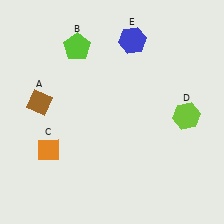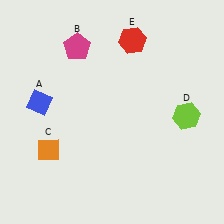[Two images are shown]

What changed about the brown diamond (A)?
In Image 1, A is brown. In Image 2, it changed to blue.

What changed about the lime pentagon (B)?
In Image 1, B is lime. In Image 2, it changed to magenta.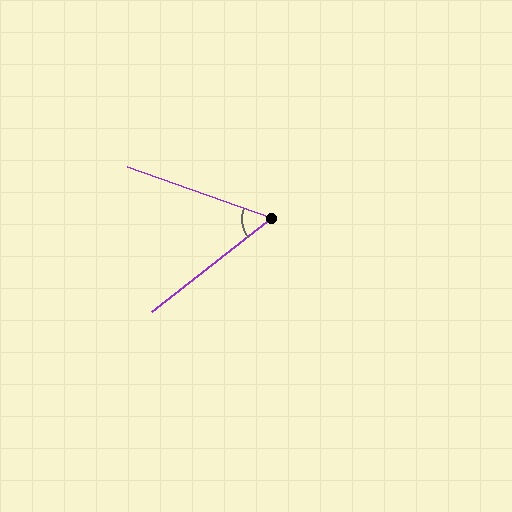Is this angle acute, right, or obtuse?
It is acute.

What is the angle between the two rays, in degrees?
Approximately 57 degrees.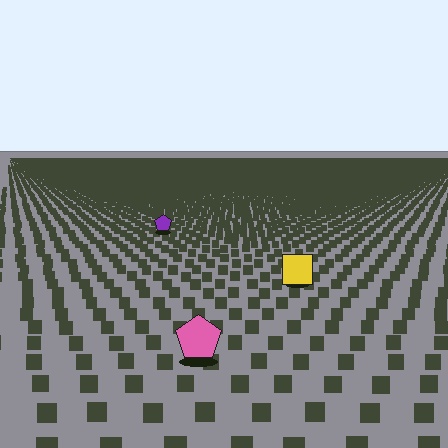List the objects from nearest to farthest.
From nearest to farthest: the pink pentagon, the yellow square, the purple pentagon.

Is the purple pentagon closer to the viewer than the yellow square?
No. The yellow square is closer — you can tell from the texture gradient: the ground texture is coarser near it.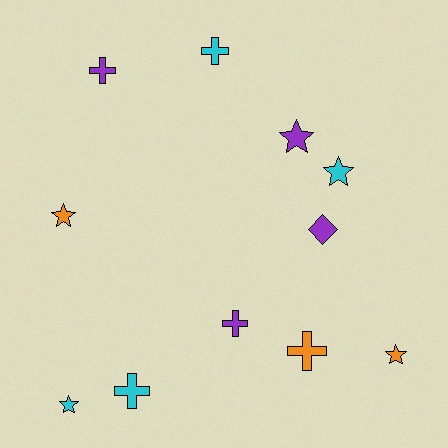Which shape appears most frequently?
Star, with 5 objects.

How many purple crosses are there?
There are 2 purple crosses.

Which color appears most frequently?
Cyan, with 4 objects.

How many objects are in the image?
There are 11 objects.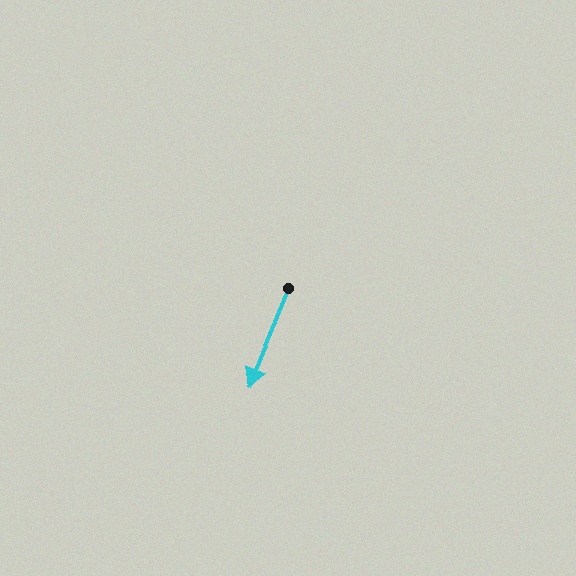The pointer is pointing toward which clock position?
Roughly 7 o'clock.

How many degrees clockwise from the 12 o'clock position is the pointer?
Approximately 202 degrees.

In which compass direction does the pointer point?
South.